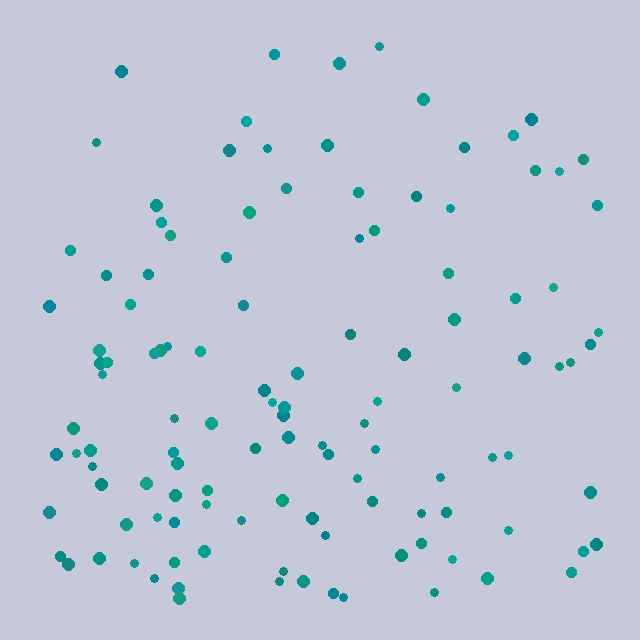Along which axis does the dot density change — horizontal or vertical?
Vertical.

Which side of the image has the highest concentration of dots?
The bottom.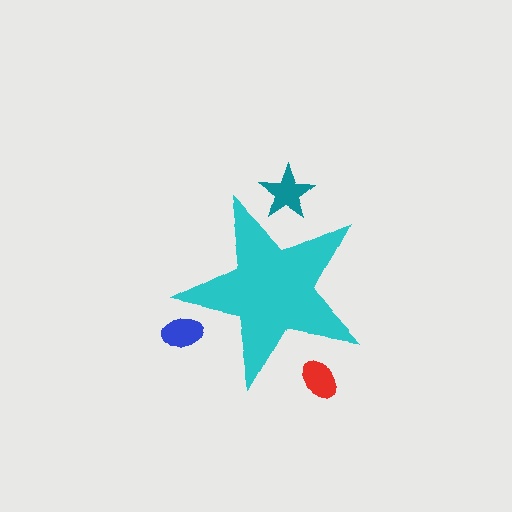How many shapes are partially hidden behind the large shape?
3 shapes are partially hidden.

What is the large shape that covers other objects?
A cyan star.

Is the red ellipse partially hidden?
Yes, the red ellipse is partially hidden behind the cyan star.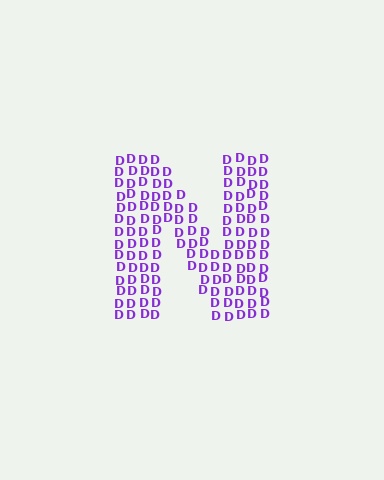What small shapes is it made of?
It is made of small letter D's.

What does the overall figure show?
The overall figure shows the letter N.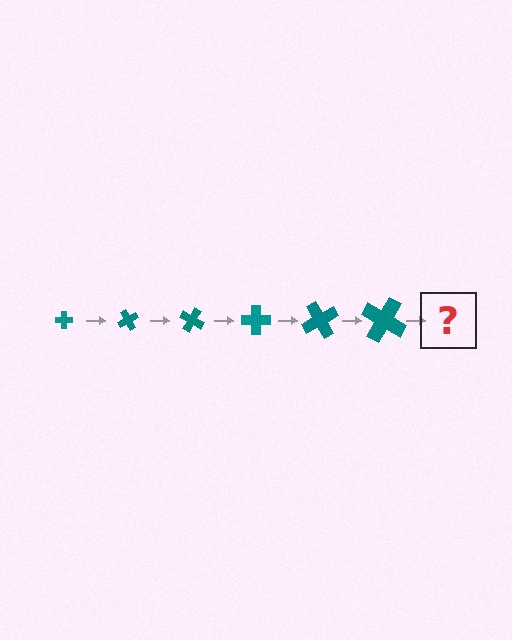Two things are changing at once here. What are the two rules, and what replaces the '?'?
The two rules are that the cross grows larger each step and it rotates 60 degrees each step. The '?' should be a cross, larger than the previous one and rotated 360 degrees from the start.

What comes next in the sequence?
The next element should be a cross, larger than the previous one and rotated 360 degrees from the start.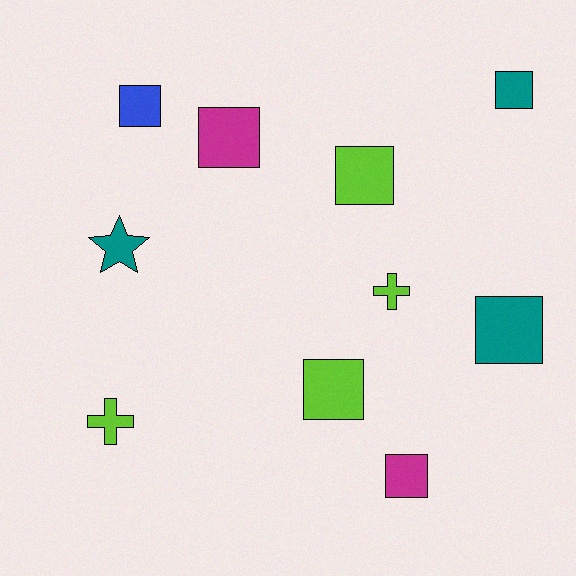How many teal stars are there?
There is 1 teal star.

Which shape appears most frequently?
Square, with 7 objects.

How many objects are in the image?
There are 10 objects.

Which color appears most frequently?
Lime, with 4 objects.